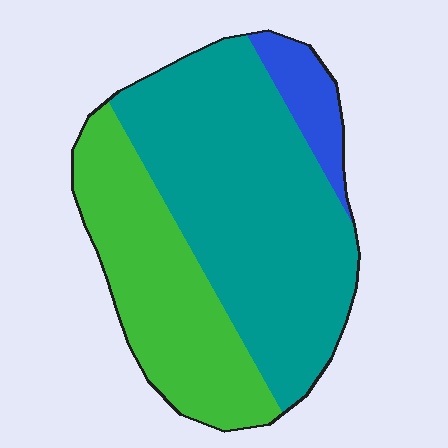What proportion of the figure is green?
Green covers 34% of the figure.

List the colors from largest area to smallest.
From largest to smallest: teal, green, blue.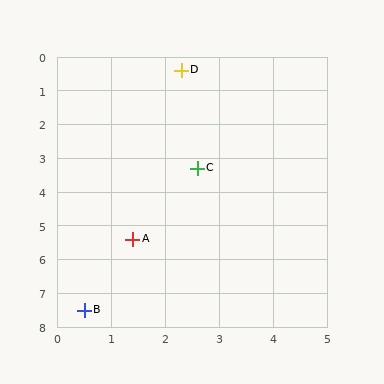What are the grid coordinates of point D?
Point D is at approximately (2.3, 0.4).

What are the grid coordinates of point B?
Point B is at approximately (0.5, 7.5).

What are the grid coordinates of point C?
Point C is at approximately (2.6, 3.3).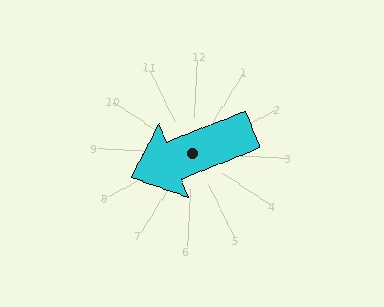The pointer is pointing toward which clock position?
Roughly 8 o'clock.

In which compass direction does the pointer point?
Southwest.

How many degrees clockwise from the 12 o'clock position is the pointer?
Approximately 246 degrees.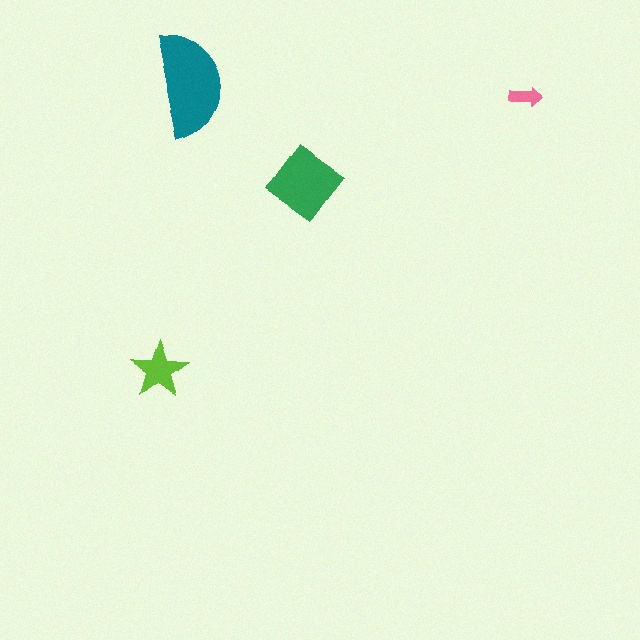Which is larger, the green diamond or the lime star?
The green diamond.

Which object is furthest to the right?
The pink arrow is rightmost.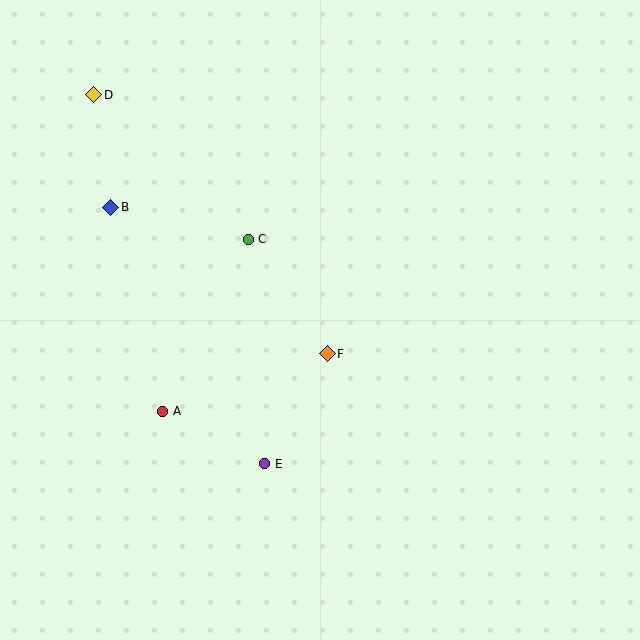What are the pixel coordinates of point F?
Point F is at (327, 354).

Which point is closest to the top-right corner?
Point C is closest to the top-right corner.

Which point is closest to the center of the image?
Point F at (327, 354) is closest to the center.